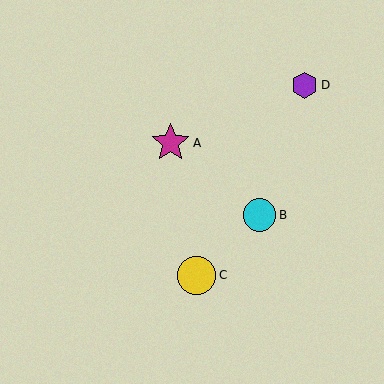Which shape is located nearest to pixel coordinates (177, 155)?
The magenta star (labeled A) at (171, 143) is nearest to that location.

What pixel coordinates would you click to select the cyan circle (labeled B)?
Click at (260, 215) to select the cyan circle B.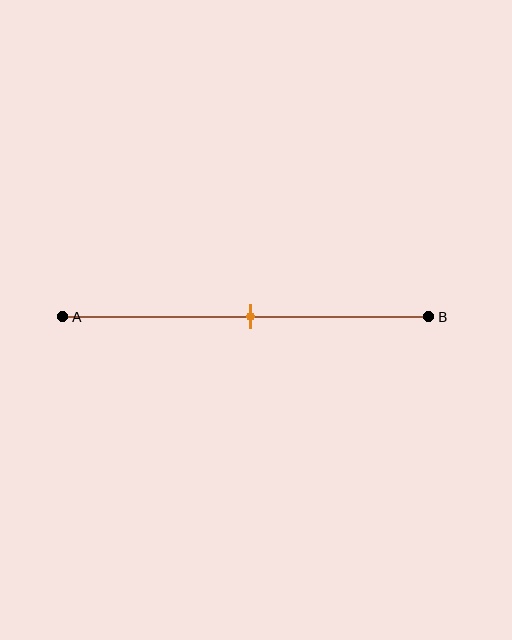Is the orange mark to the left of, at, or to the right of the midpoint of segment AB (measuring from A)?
The orange mark is approximately at the midpoint of segment AB.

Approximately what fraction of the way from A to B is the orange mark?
The orange mark is approximately 50% of the way from A to B.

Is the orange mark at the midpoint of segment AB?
Yes, the mark is approximately at the midpoint.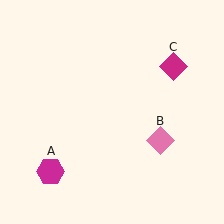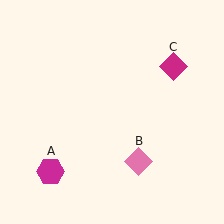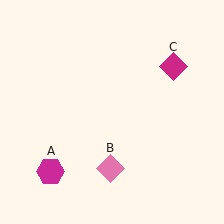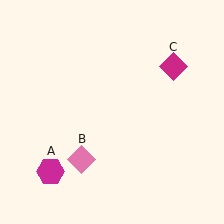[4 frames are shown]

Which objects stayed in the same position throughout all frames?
Magenta hexagon (object A) and magenta diamond (object C) remained stationary.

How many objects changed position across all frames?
1 object changed position: pink diamond (object B).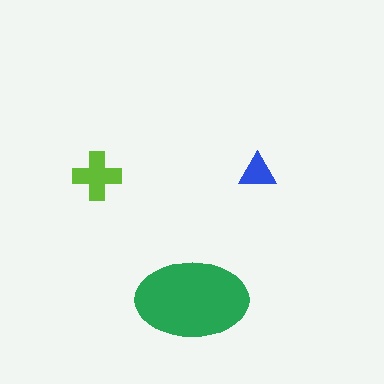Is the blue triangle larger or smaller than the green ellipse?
Smaller.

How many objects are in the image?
There are 3 objects in the image.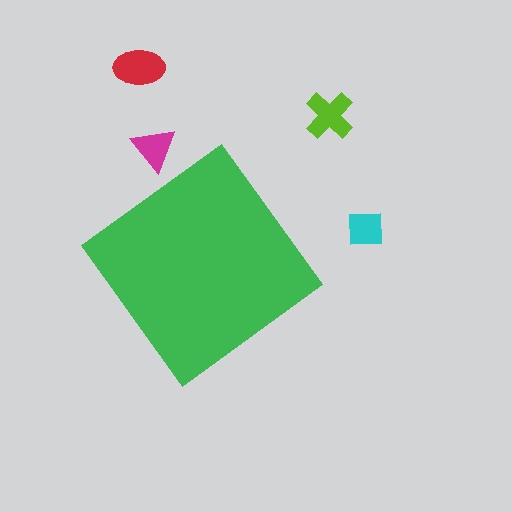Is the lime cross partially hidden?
No, the lime cross is fully visible.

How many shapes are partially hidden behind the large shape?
0 shapes are partially hidden.